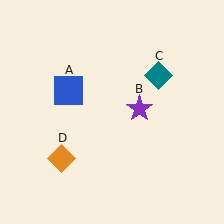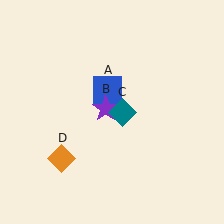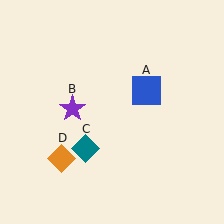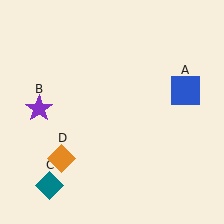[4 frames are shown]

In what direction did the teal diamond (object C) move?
The teal diamond (object C) moved down and to the left.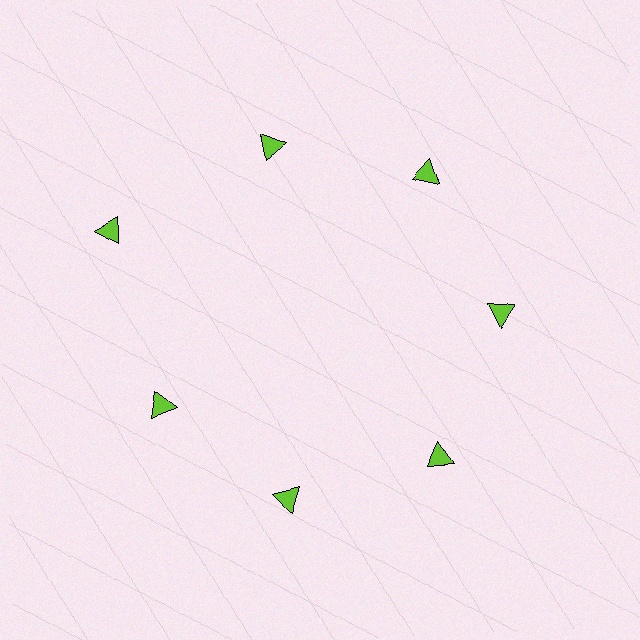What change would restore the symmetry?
The symmetry would be restored by moving it inward, back onto the ring so that all 7 triangles sit at equal angles and equal distance from the center.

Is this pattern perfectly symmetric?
No. The 7 lime triangles are arranged in a ring, but one element near the 10 o'clock position is pushed outward from the center, breaking the 7-fold rotational symmetry.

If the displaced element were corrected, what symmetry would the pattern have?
It would have 7-fold rotational symmetry — the pattern would map onto itself every 51 degrees.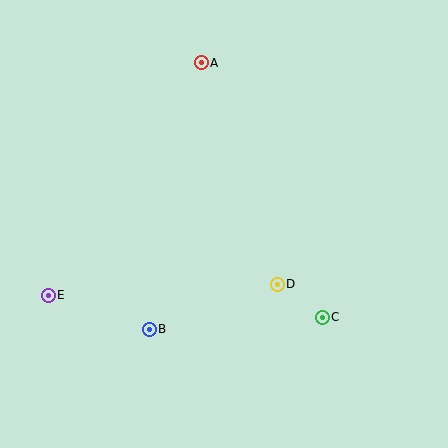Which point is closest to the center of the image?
Point D at (277, 284) is closest to the center.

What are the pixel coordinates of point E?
Point E is at (48, 295).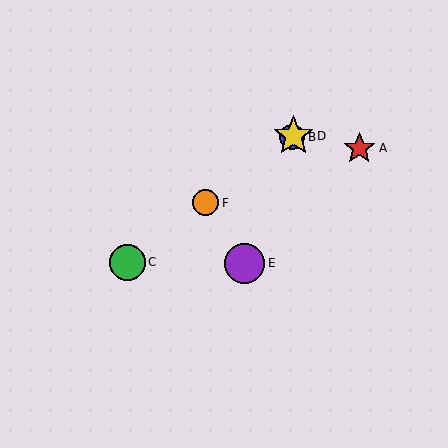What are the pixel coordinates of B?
Object B is at (292, 137).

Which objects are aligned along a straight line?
Objects B, C, D, F are aligned along a straight line.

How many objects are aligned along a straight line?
4 objects (B, C, D, F) are aligned along a straight line.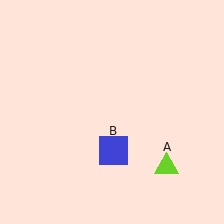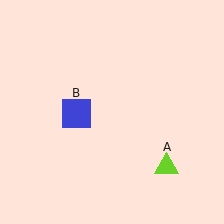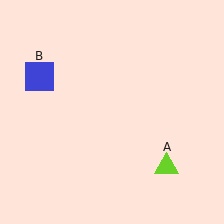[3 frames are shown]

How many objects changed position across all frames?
1 object changed position: blue square (object B).